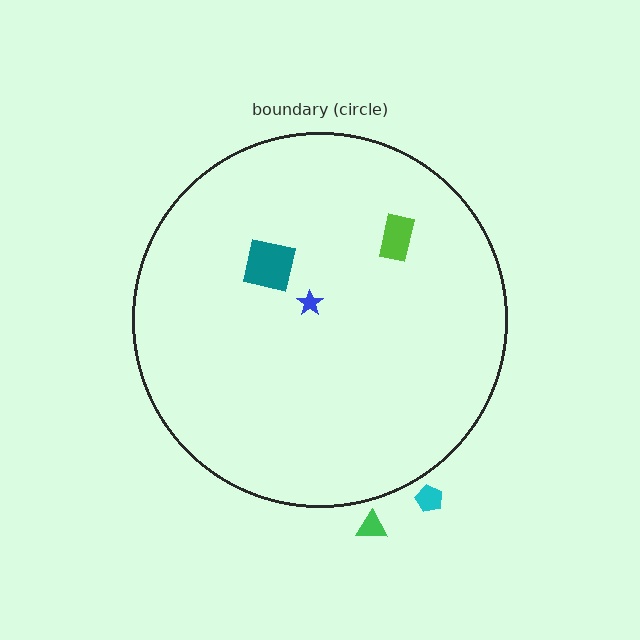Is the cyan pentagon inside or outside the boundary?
Outside.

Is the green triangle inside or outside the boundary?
Outside.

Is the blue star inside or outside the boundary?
Inside.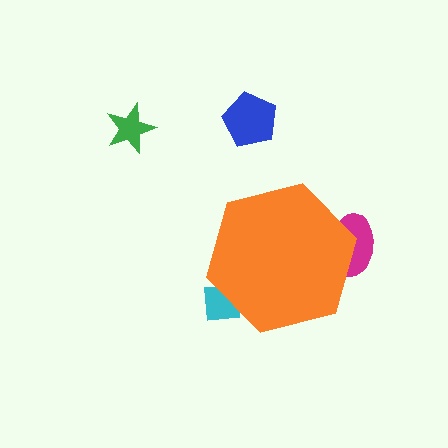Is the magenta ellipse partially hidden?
Yes, the magenta ellipse is partially hidden behind the orange hexagon.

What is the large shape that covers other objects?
An orange hexagon.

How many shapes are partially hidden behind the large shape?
2 shapes are partially hidden.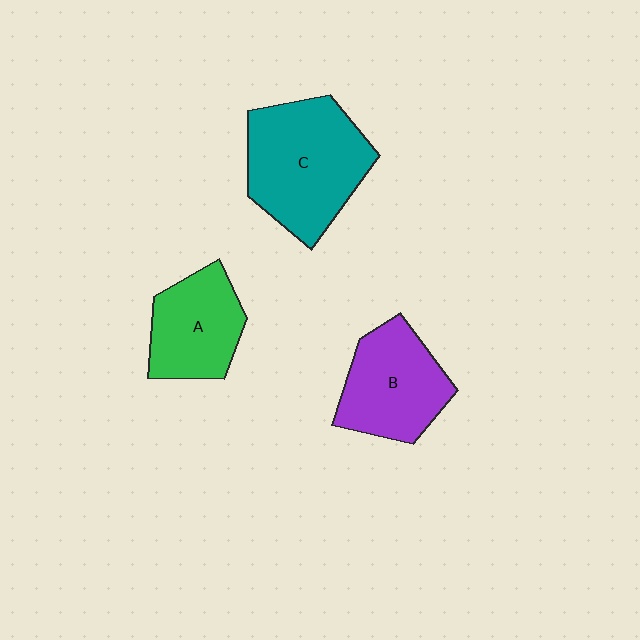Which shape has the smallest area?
Shape A (green).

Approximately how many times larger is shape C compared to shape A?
Approximately 1.5 times.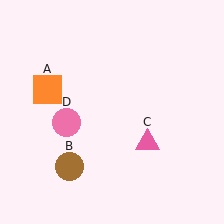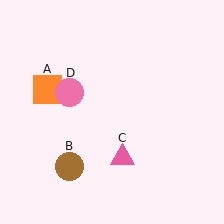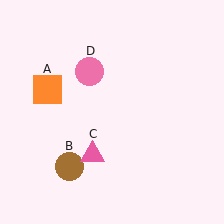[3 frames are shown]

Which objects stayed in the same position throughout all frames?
Orange square (object A) and brown circle (object B) remained stationary.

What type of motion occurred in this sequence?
The pink triangle (object C), pink circle (object D) rotated clockwise around the center of the scene.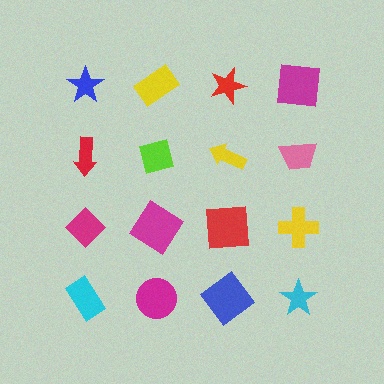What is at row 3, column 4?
A yellow cross.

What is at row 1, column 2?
A yellow rectangle.